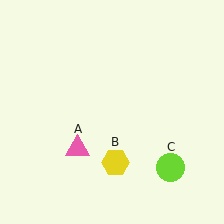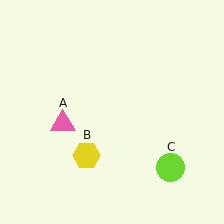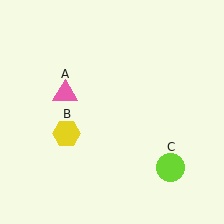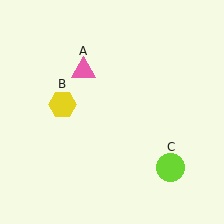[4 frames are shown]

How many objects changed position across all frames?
2 objects changed position: pink triangle (object A), yellow hexagon (object B).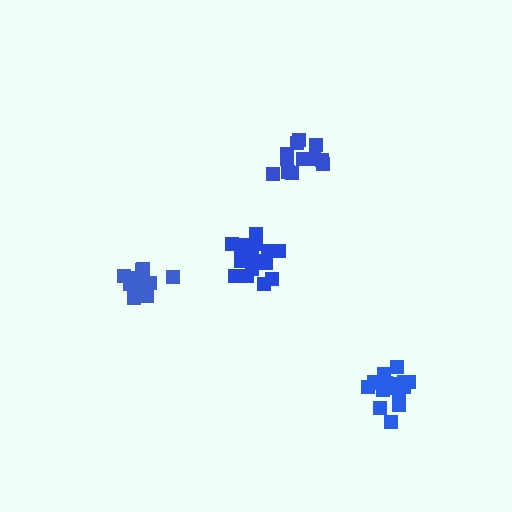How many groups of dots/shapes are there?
There are 4 groups.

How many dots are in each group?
Group 1: 18 dots, Group 2: 15 dots, Group 3: 17 dots, Group 4: 13 dots (63 total).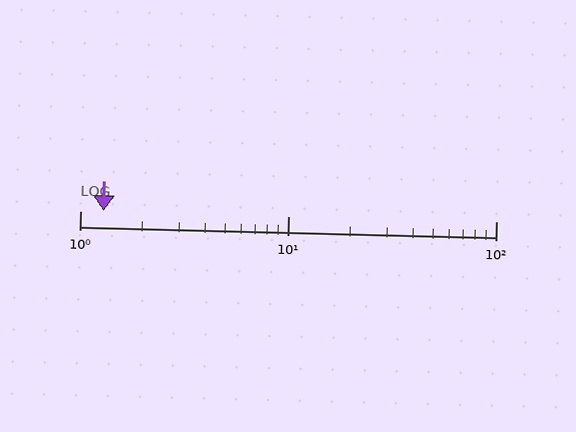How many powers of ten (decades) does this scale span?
The scale spans 2 decades, from 1 to 100.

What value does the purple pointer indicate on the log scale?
The pointer indicates approximately 1.3.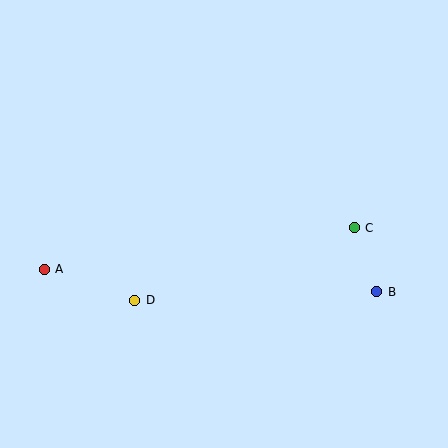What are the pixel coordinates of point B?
Point B is at (377, 292).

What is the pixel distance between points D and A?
The distance between D and A is 96 pixels.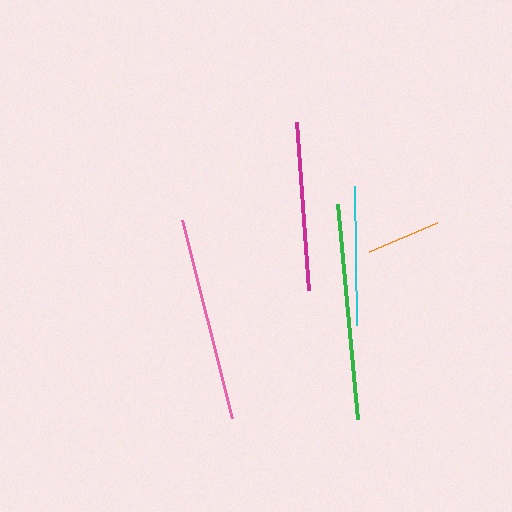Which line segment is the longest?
The green line is the longest at approximately 216 pixels.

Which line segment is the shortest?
The orange line is the shortest at approximately 74 pixels.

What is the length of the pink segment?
The pink segment is approximately 205 pixels long.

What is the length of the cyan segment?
The cyan segment is approximately 140 pixels long.